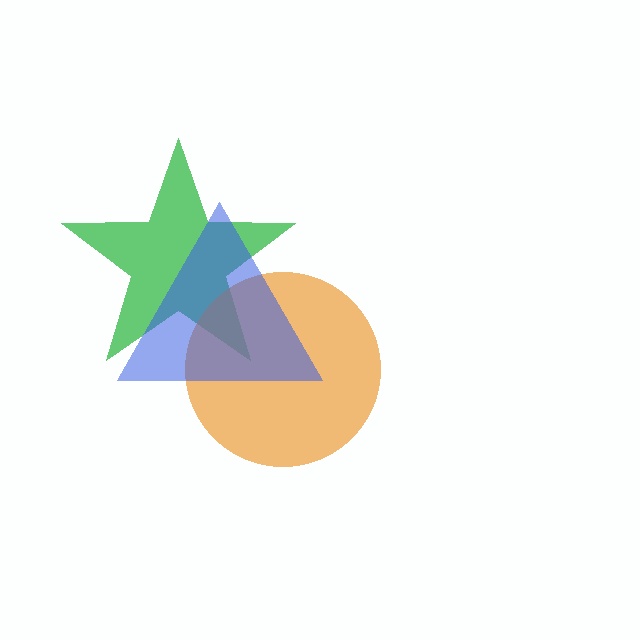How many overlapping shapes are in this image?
There are 3 overlapping shapes in the image.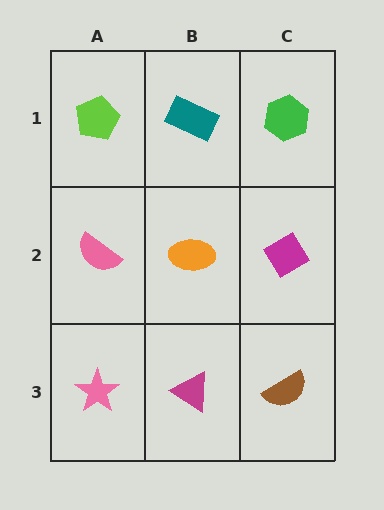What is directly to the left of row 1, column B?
A lime pentagon.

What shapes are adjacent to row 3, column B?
An orange ellipse (row 2, column B), a pink star (row 3, column A), a brown semicircle (row 3, column C).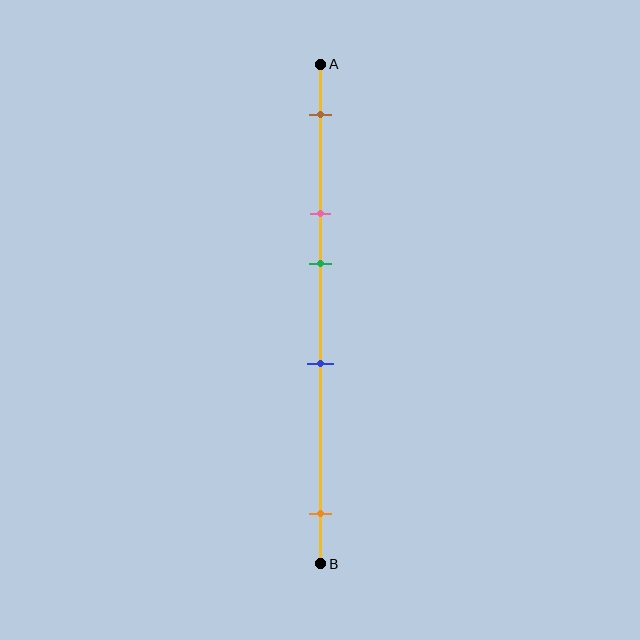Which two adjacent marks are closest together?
The pink and green marks are the closest adjacent pair.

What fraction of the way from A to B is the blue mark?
The blue mark is approximately 60% (0.6) of the way from A to B.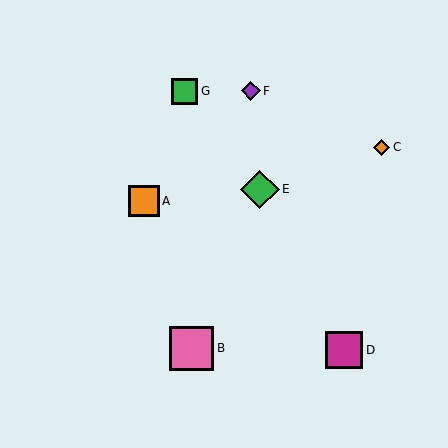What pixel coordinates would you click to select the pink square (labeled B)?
Click at (192, 348) to select the pink square B.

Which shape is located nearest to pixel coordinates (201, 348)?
The pink square (labeled B) at (192, 348) is nearest to that location.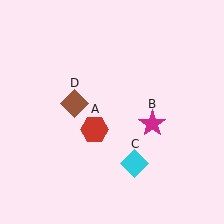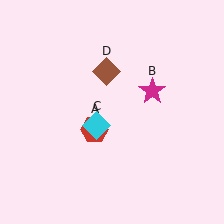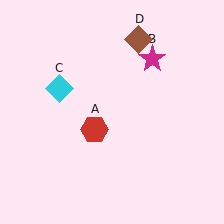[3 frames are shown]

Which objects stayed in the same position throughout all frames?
Red hexagon (object A) remained stationary.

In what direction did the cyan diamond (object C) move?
The cyan diamond (object C) moved up and to the left.